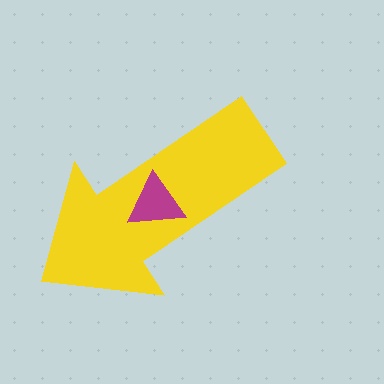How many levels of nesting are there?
2.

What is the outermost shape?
The yellow arrow.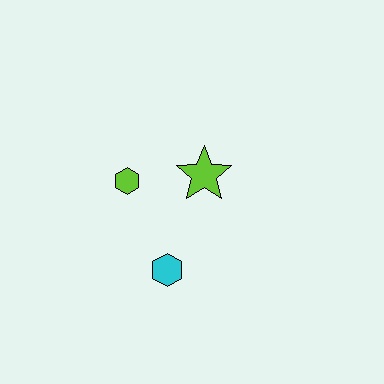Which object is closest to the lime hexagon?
The lime star is closest to the lime hexagon.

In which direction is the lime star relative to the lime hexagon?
The lime star is to the right of the lime hexagon.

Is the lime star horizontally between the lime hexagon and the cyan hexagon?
No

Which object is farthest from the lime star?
The cyan hexagon is farthest from the lime star.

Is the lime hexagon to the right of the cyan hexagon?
No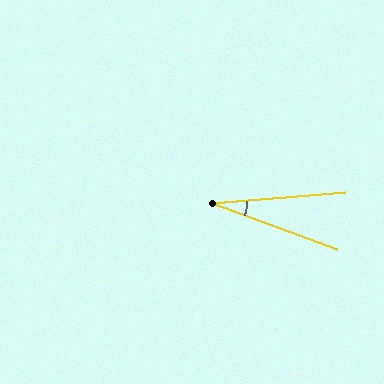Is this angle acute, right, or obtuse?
It is acute.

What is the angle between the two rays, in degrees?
Approximately 25 degrees.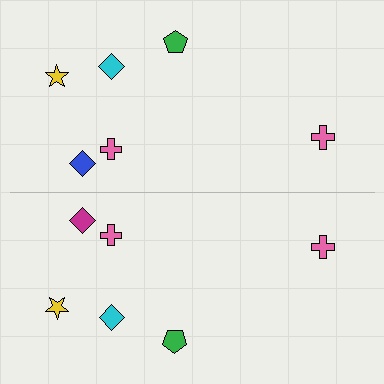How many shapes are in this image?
There are 12 shapes in this image.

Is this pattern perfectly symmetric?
No, the pattern is not perfectly symmetric. The magenta diamond on the bottom side breaks the symmetry — its mirror counterpart is blue.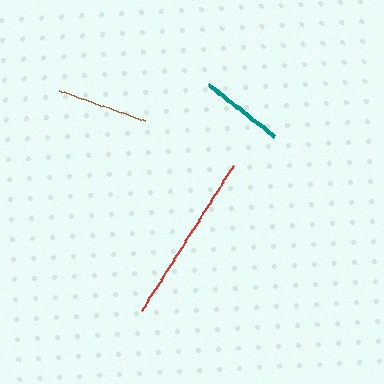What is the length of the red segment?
The red segment is approximately 172 pixels long.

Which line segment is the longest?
The red line is the longest at approximately 172 pixels.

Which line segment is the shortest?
The teal line is the shortest at approximately 84 pixels.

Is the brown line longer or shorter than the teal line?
The brown line is longer than the teal line.